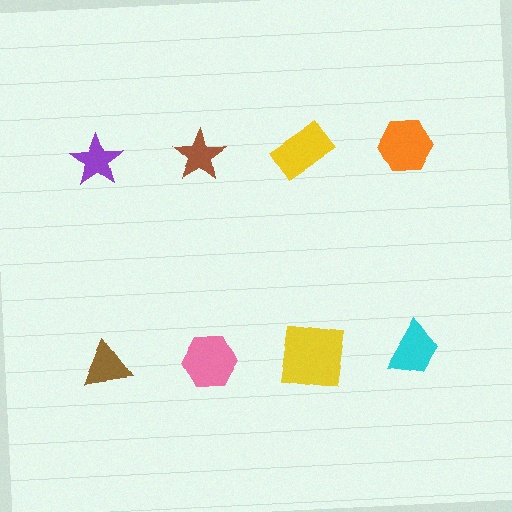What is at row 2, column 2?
A pink hexagon.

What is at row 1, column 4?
An orange hexagon.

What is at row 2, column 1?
A brown triangle.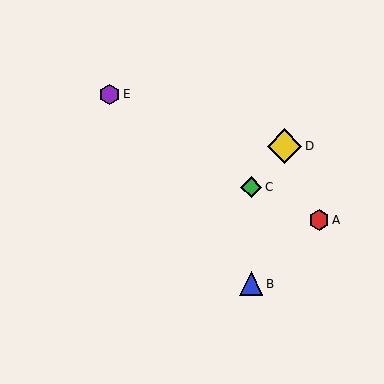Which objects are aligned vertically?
Objects B, C are aligned vertically.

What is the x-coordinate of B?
Object B is at x≈251.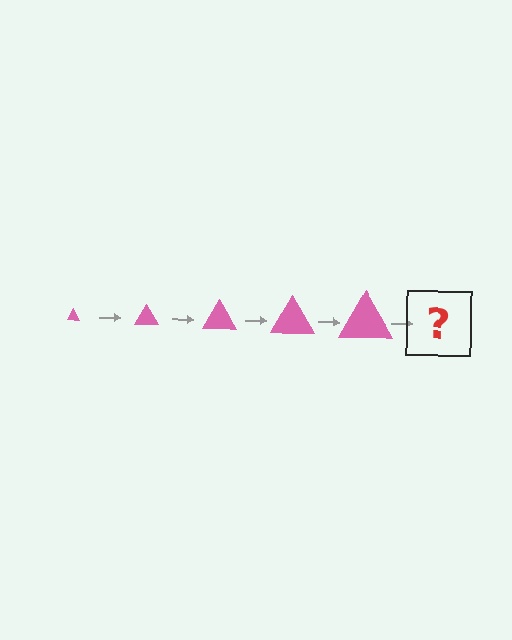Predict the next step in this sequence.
The next step is a pink triangle, larger than the previous one.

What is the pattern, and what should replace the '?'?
The pattern is that the triangle gets progressively larger each step. The '?' should be a pink triangle, larger than the previous one.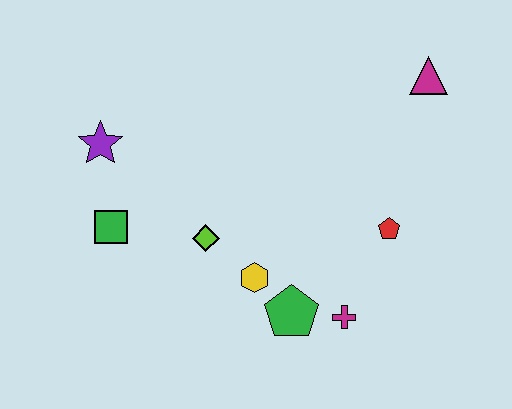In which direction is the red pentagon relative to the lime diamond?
The red pentagon is to the right of the lime diamond.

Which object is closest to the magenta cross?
The green pentagon is closest to the magenta cross.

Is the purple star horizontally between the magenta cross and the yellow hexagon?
No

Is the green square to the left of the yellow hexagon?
Yes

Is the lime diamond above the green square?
No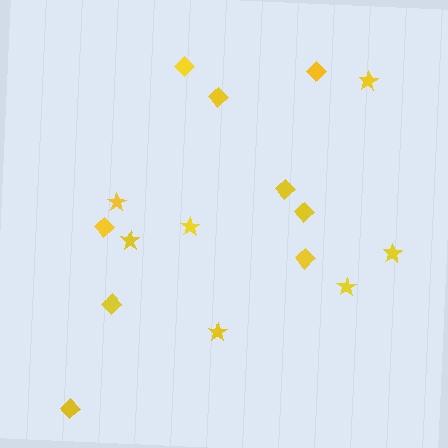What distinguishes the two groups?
There are 2 groups: one group of stars (7) and one group of diamonds (9).